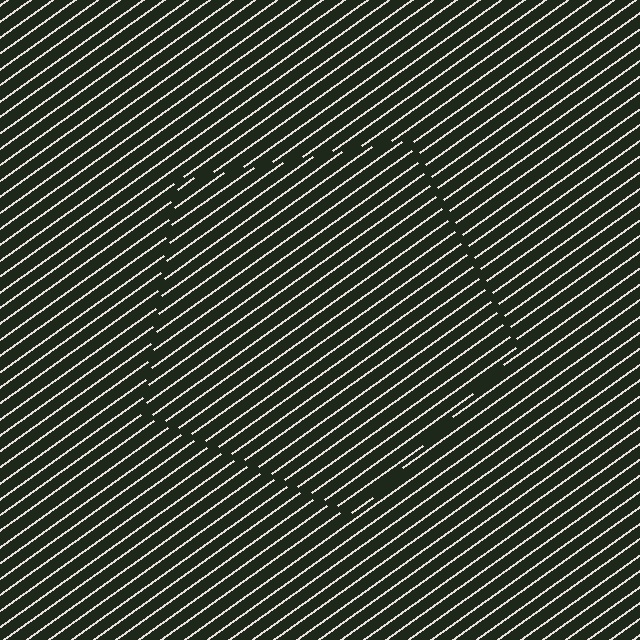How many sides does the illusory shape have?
5 sides — the line-ends trace a pentagon.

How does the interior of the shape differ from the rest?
The interior of the shape contains the same grating, shifted by half a period — the contour is defined by the phase discontinuity where line-ends from the inner and outer gratings abut.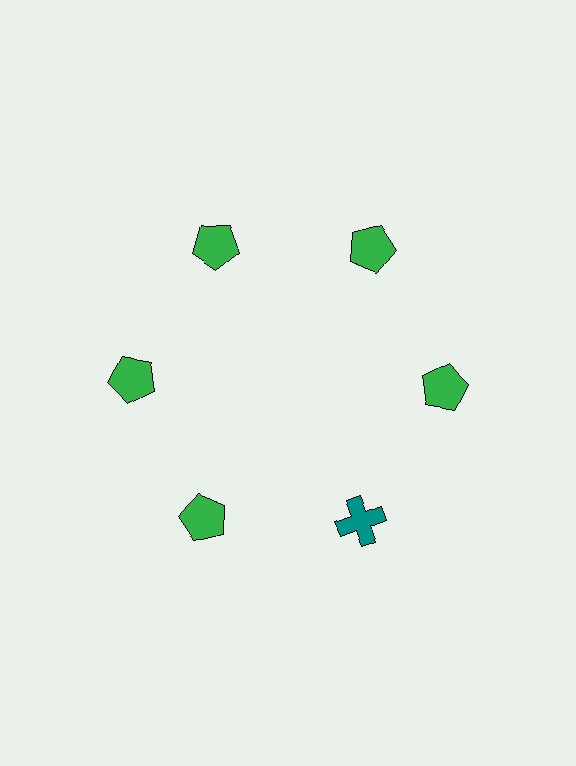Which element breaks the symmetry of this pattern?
The teal cross at roughly the 5 o'clock position breaks the symmetry. All other shapes are green pentagons.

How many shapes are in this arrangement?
There are 6 shapes arranged in a ring pattern.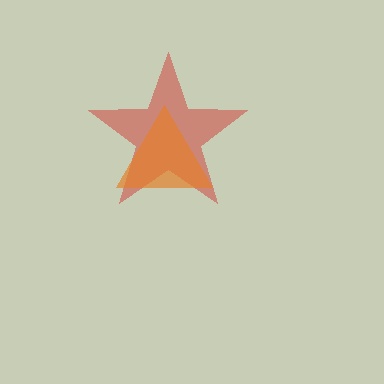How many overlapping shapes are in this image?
There are 2 overlapping shapes in the image.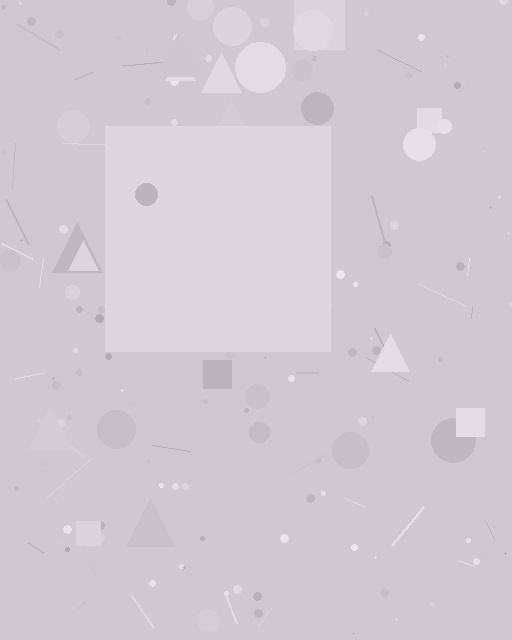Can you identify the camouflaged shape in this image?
The camouflaged shape is a square.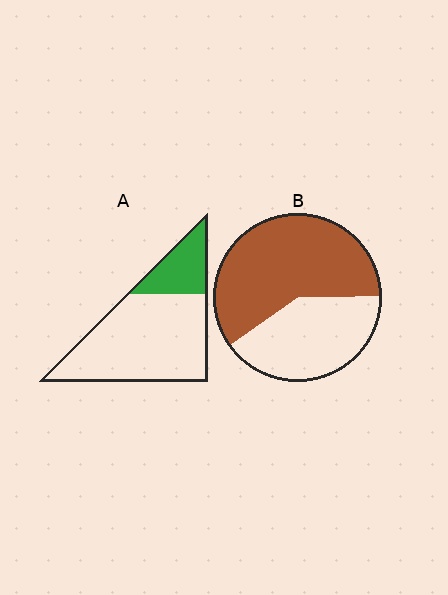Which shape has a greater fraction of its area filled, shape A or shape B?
Shape B.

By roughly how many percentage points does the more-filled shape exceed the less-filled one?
By roughly 35 percentage points (B over A).